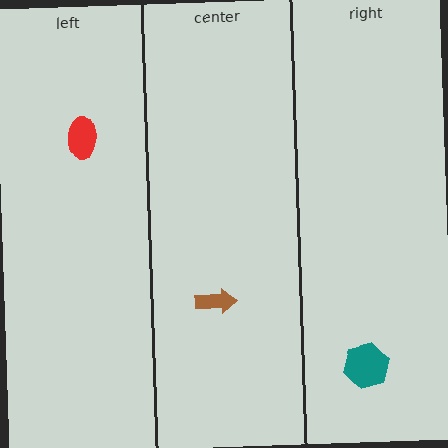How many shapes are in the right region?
1.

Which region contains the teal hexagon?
The right region.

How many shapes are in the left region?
1.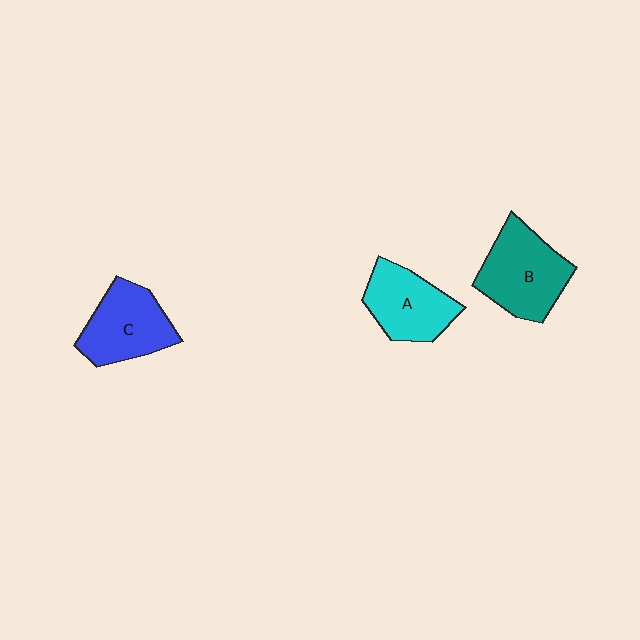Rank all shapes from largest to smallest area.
From largest to smallest: B (teal), C (blue), A (cyan).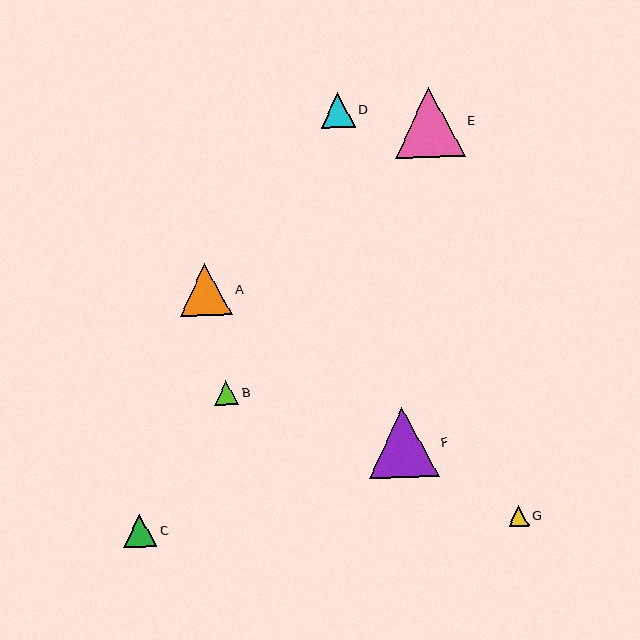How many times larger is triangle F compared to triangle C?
Triangle F is approximately 2.1 times the size of triangle C.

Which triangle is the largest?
Triangle F is the largest with a size of approximately 70 pixels.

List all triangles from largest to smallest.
From largest to smallest: F, E, A, D, C, B, G.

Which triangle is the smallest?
Triangle G is the smallest with a size of approximately 21 pixels.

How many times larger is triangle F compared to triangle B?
Triangle F is approximately 2.9 times the size of triangle B.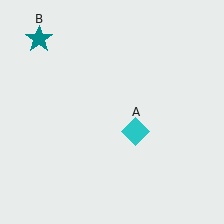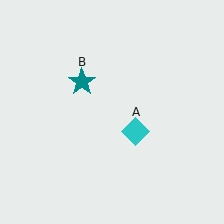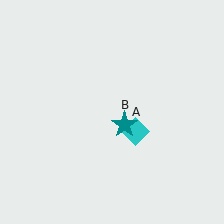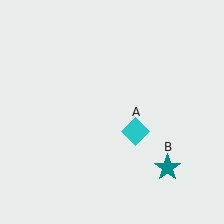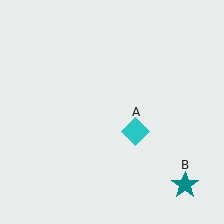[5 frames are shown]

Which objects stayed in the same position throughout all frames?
Cyan diamond (object A) remained stationary.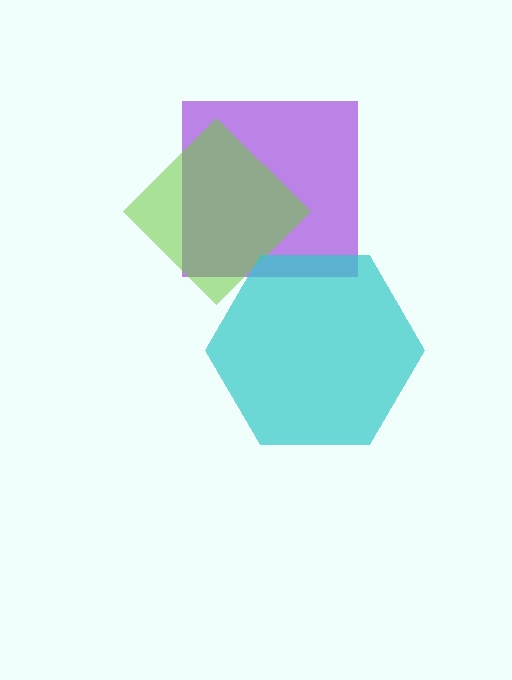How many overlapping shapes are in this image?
There are 3 overlapping shapes in the image.